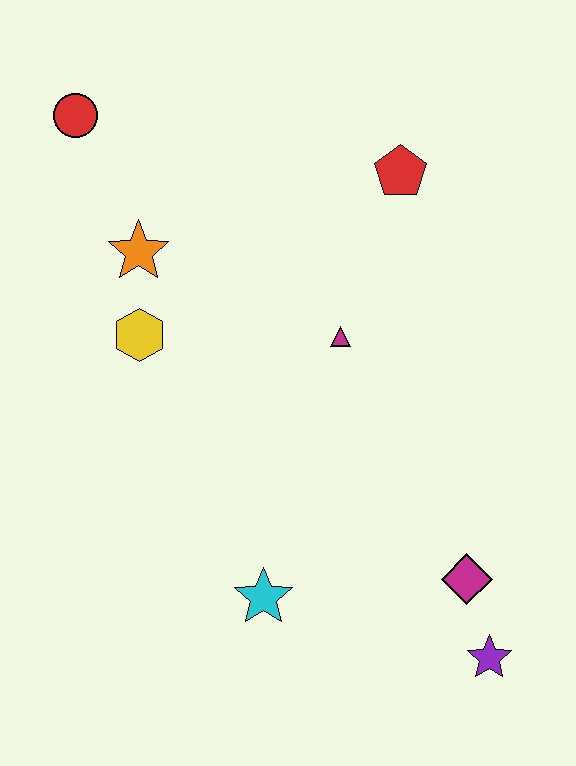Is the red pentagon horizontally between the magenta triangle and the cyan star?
No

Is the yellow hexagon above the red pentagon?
No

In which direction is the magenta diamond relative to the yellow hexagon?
The magenta diamond is to the right of the yellow hexagon.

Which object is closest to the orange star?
The yellow hexagon is closest to the orange star.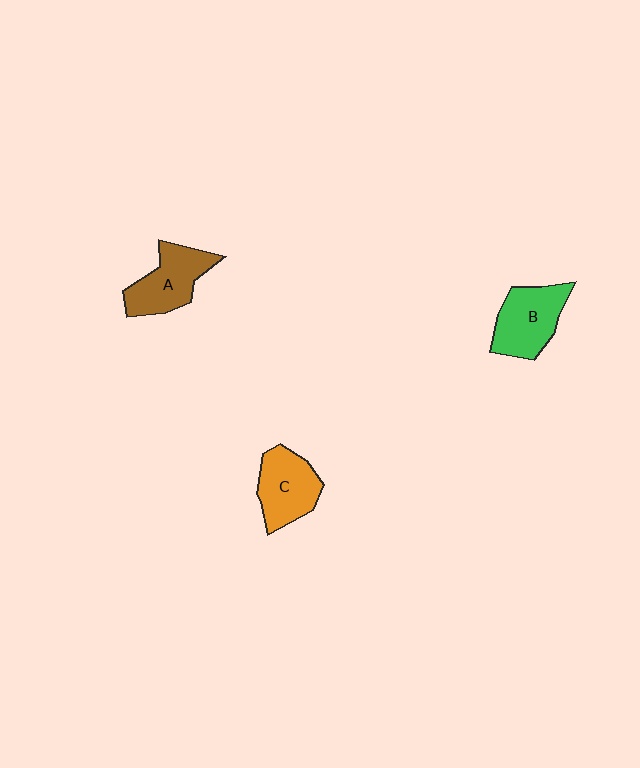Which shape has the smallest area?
Shape C (orange).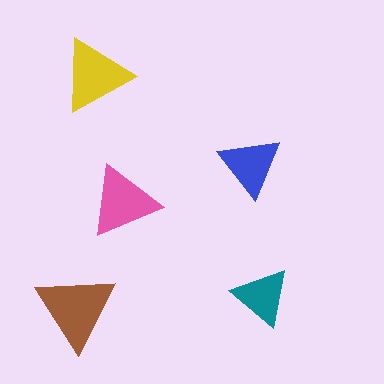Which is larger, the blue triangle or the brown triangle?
The brown one.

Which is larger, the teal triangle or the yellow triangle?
The yellow one.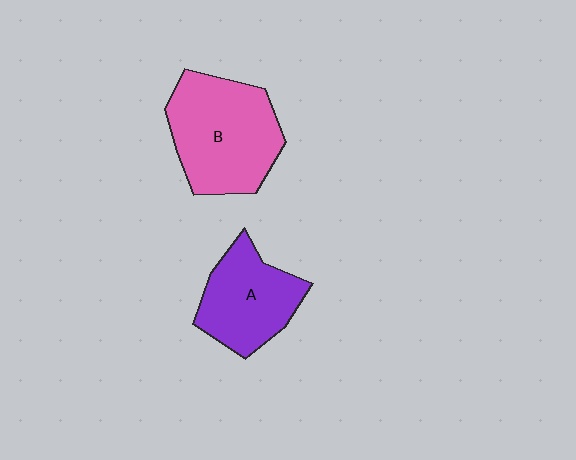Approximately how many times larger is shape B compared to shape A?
Approximately 1.4 times.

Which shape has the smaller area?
Shape A (purple).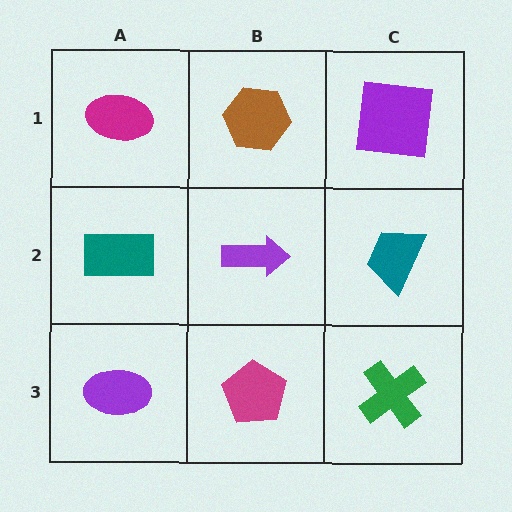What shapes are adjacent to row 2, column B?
A brown hexagon (row 1, column B), a magenta pentagon (row 3, column B), a teal rectangle (row 2, column A), a teal trapezoid (row 2, column C).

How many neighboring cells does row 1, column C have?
2.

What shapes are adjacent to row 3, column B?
A purple arrow (row 2, column B), a purple ellipse (row 3, column A), a green cross (row 3, column C).